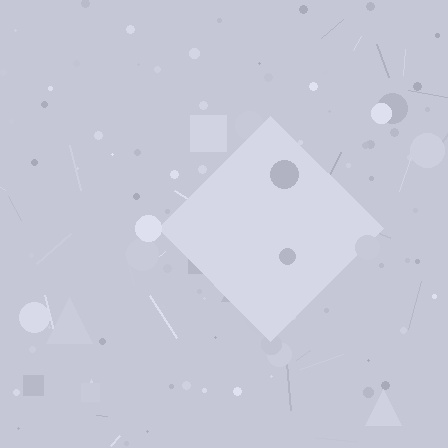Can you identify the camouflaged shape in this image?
The camouflaged shape is a diamond.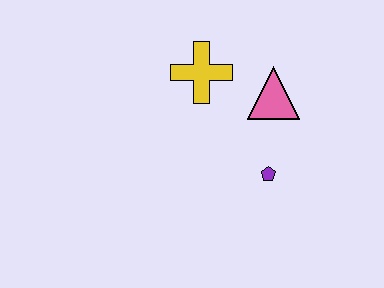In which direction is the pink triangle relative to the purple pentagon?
The pink triangle is above the purple pentagon.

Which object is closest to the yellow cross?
The pink triangle is closest to the yellow cross.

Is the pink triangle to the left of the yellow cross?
No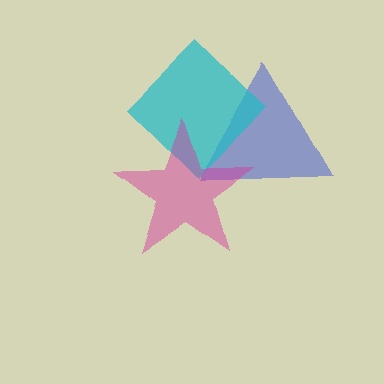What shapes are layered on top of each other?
The layered shapes are: a blue triangle, a cyan diamond, a magenta star.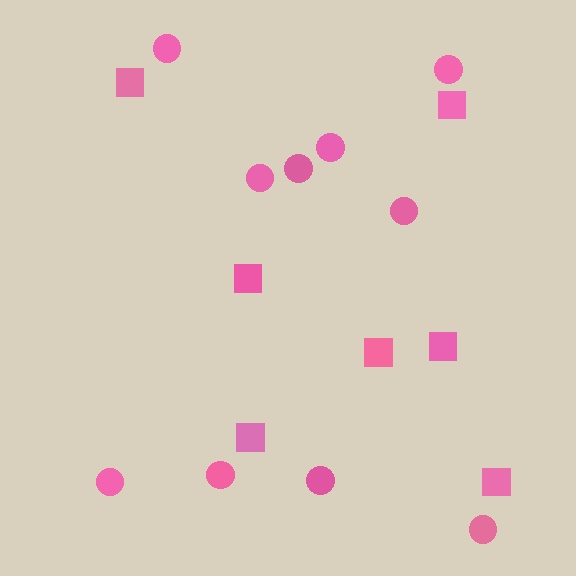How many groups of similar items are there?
There are 2 groups: one group of squares (7) and one group of circles (10).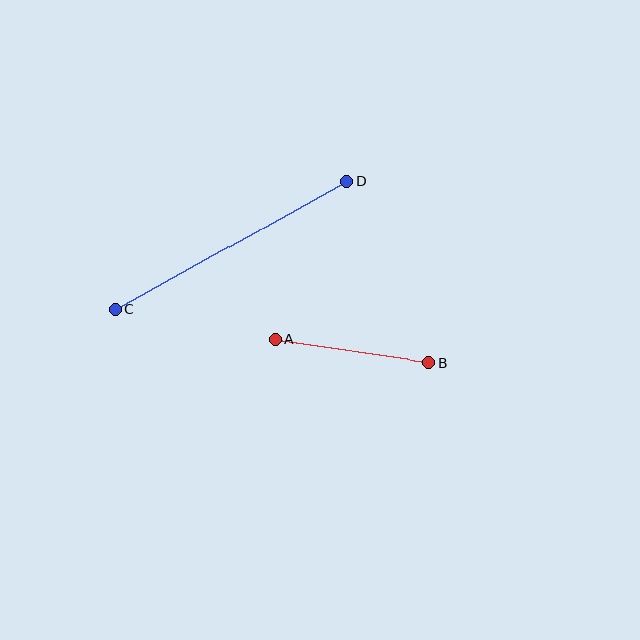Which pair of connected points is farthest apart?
Points C and D are farthest apart.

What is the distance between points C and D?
The distance is approximately 264 pixels.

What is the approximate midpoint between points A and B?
The midpoint is at approximately (352, 351) pixels.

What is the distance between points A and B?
The distance is approximately 155 pixels.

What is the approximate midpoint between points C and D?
The midpoint is at approximately (231, 245) pixels.